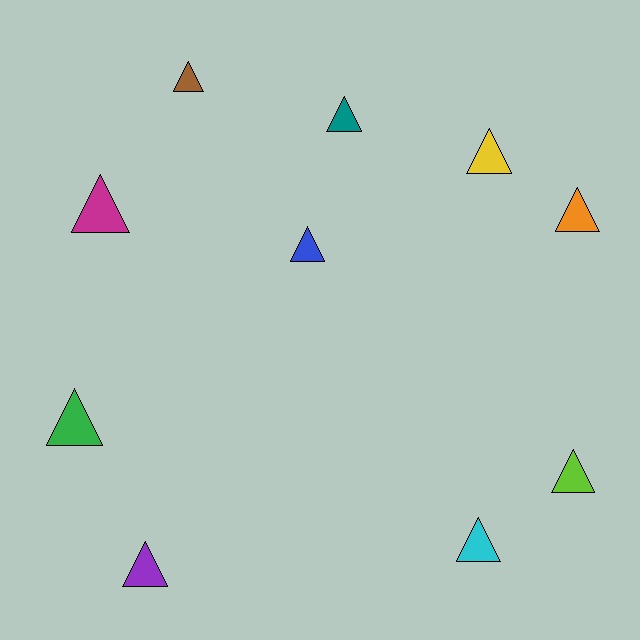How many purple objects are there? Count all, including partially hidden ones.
There is 1 purple object.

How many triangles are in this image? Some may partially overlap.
There are 10 triangles.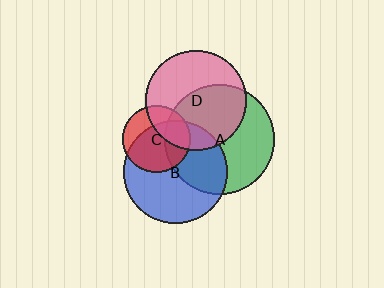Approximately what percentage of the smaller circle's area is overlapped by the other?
Approximately 30%.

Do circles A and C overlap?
Yes.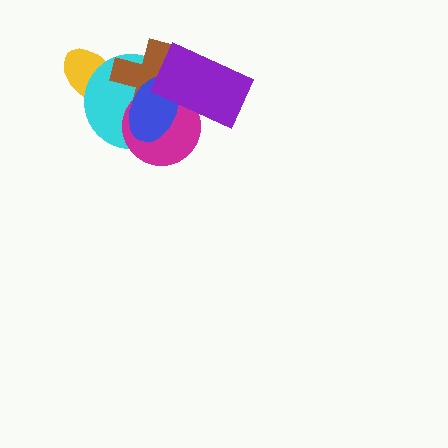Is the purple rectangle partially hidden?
No, no other shape covers it.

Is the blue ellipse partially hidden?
Yes, it is partially covered by another shape.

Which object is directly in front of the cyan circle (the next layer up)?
The magenta circle is directly in front of the cyan circle.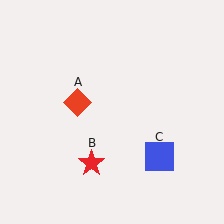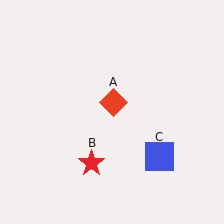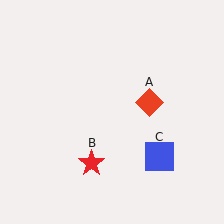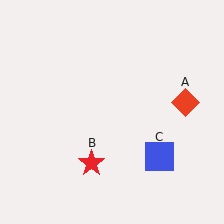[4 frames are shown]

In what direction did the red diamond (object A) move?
The red diamond (object A) moved right.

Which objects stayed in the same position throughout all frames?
Red star (object B) and blue square (object C) remained stationary.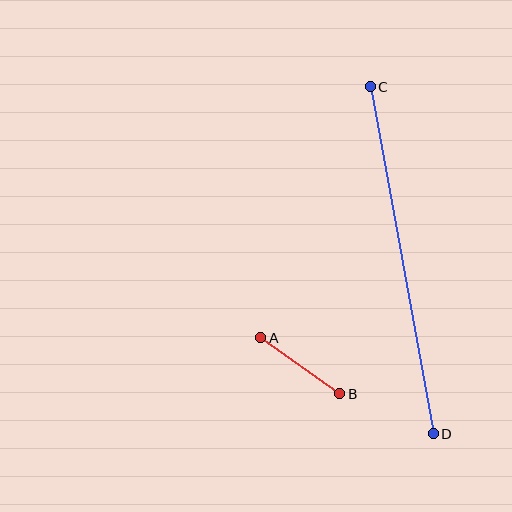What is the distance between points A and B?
The distance is approximately 97 pixels.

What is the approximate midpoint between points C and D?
The midpoint is at approximately (402, 260) pixels.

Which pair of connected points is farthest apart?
Points C and D are farthest apart.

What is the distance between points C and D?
The distance is approximately 353 pixels.